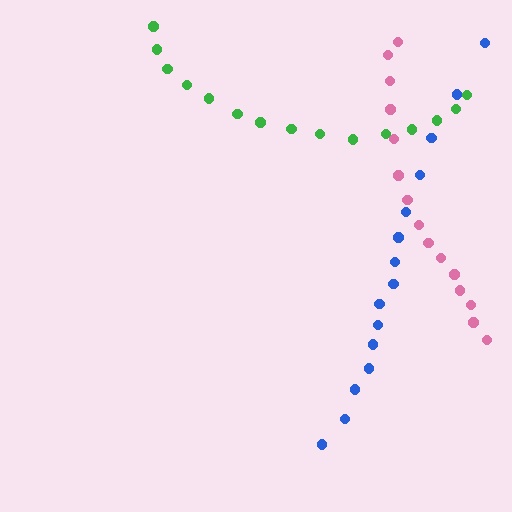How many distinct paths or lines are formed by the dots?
There are 3 distinct paths.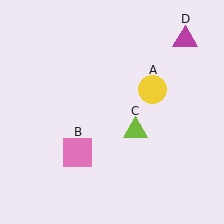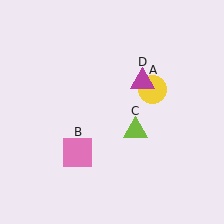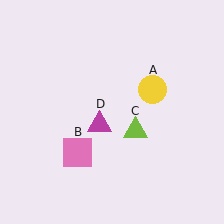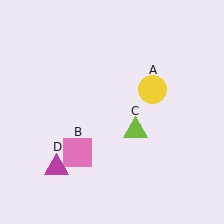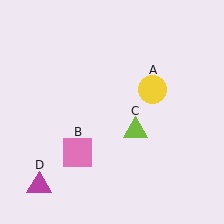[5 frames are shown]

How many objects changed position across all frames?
1 object changed position: magenta triangle (object D).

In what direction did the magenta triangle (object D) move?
The magenta triangle (object D) moved down and to the left.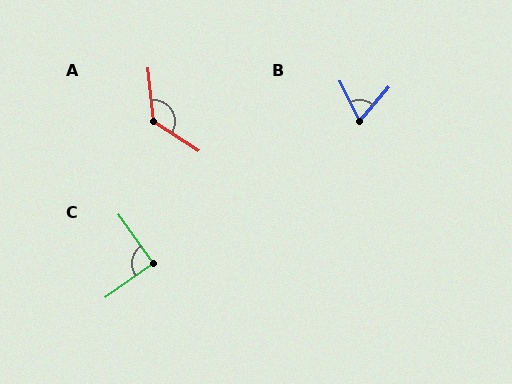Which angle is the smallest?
B, at approximately 66 degrees.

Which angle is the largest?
A, at approximately 129 degrees.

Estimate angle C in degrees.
Approximately 90 degrees.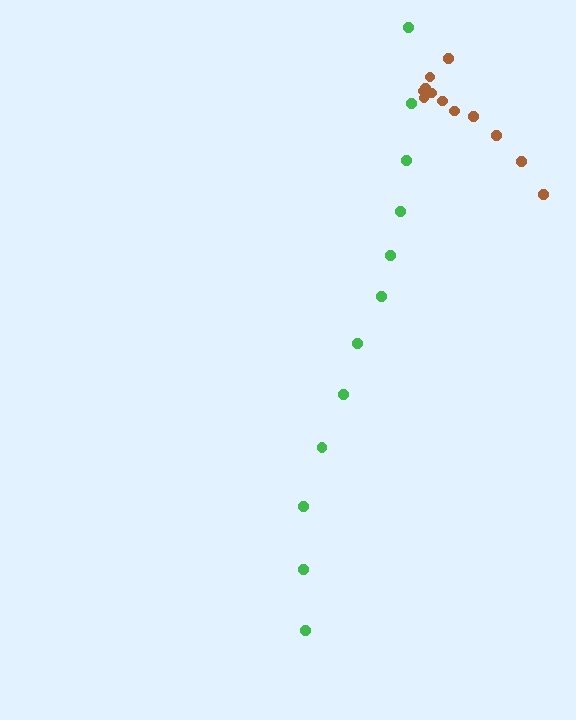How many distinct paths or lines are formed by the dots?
There are 2 distinct paths.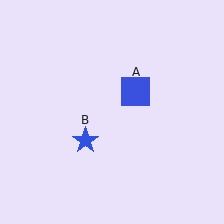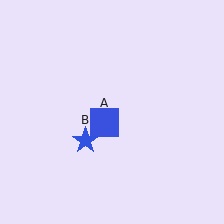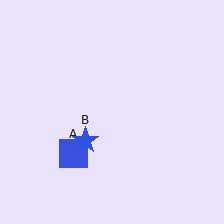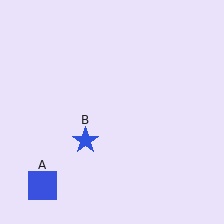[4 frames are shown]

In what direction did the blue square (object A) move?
The blue square (object A) moved down and to the left.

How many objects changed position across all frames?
1 object changed position: blue square (object A).